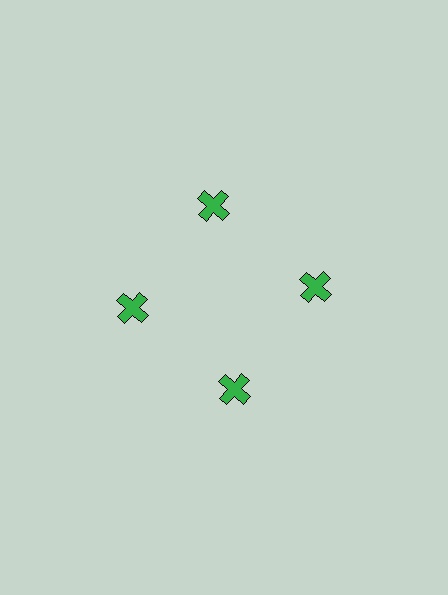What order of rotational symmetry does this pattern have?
This pattern has 4-fold rotational symmetry.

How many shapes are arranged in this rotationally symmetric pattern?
There are 4 shapes, arranged in 4 groups of 1.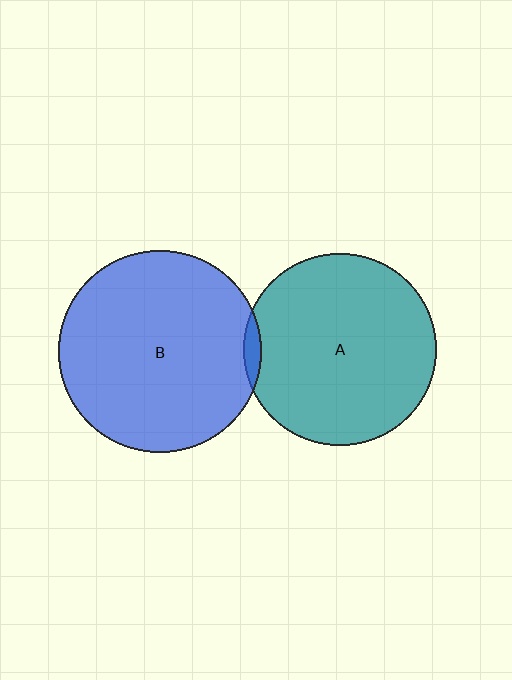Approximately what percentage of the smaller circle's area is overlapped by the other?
Approximately 5%.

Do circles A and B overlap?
Yes.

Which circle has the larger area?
Circle B (blue).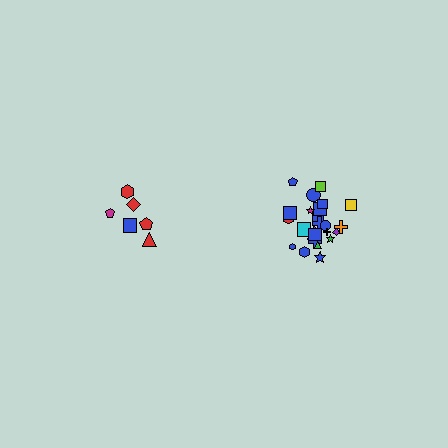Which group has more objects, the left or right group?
The right group.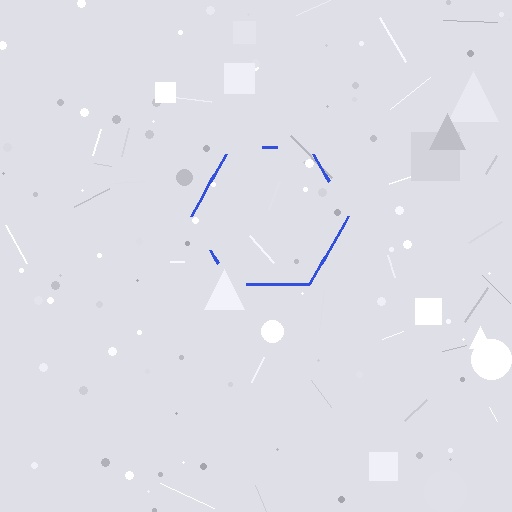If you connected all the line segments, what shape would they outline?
They would outline a hexagon.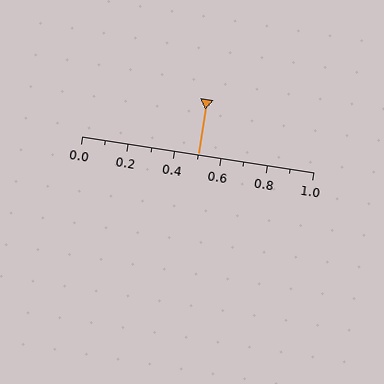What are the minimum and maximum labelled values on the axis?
The axis runs from 0.0 to 1.0.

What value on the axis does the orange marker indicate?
The marker indicates approximately 0.5.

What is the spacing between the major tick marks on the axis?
The major ticks are spaced 0.2 apart.